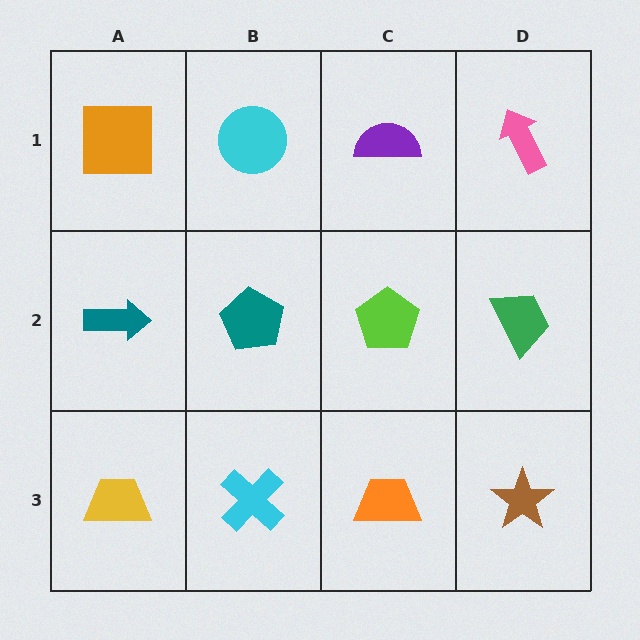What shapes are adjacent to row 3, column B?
A teal pentagon (row 2, column B), a yellow trapezoid (row 3, column A), an orange trapezoid (row 3, column C).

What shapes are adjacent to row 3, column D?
A green trapezoid (row 2, column D), an orange trapezoid (row 3, column C).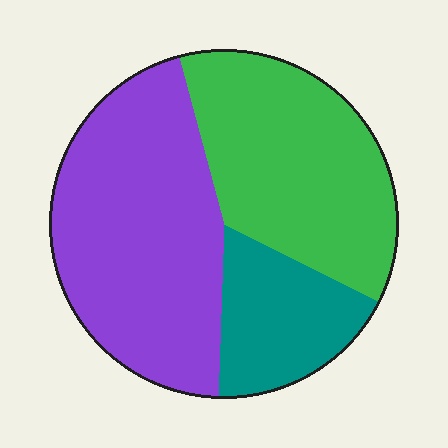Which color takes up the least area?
Teal, at roughly 20%.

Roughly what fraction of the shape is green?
Green takes up about three eighths (3/8) of the shape.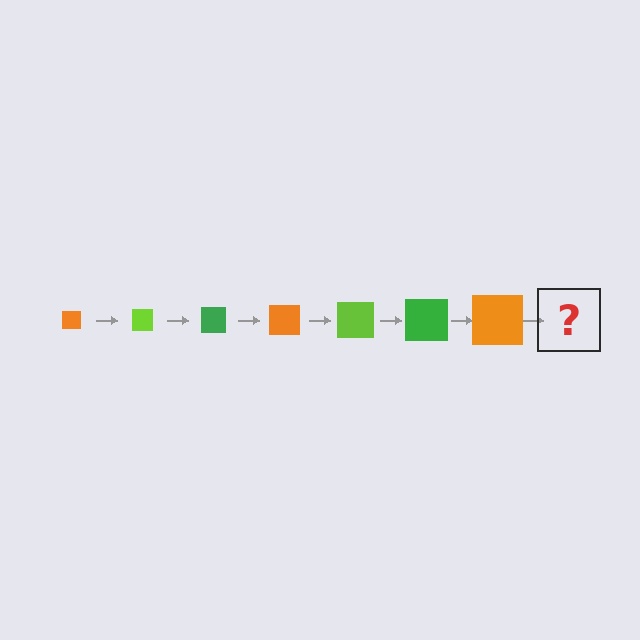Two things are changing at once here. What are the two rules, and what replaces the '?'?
The two rules are that the square grows larger each step and the color cycles through orange, lime, and green. The '?' should be a lime square, larger than the previous one.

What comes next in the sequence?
The next element should be a lime square, larger than the previous one.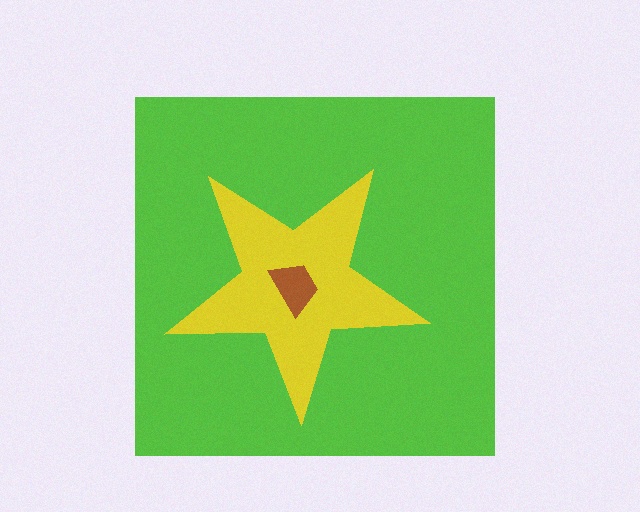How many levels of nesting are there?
3.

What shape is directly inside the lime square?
The yellow star.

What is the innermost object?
The brown trapezoid.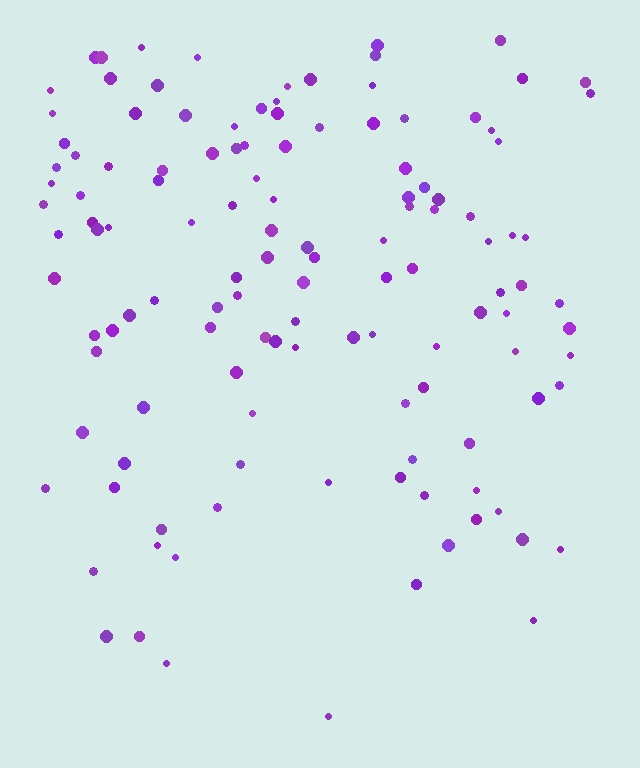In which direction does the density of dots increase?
From bottom to top, with the top side densest.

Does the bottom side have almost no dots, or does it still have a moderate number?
Still a moderate number, just noticeably fewer than the top.